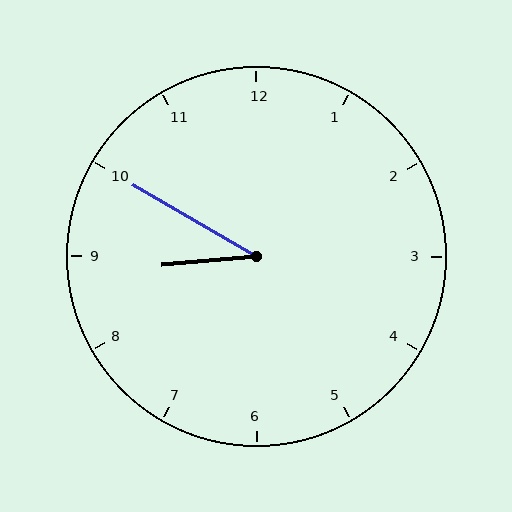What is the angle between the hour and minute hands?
Approximately 35 degrees.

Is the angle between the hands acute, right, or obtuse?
It is acute.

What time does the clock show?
8:50.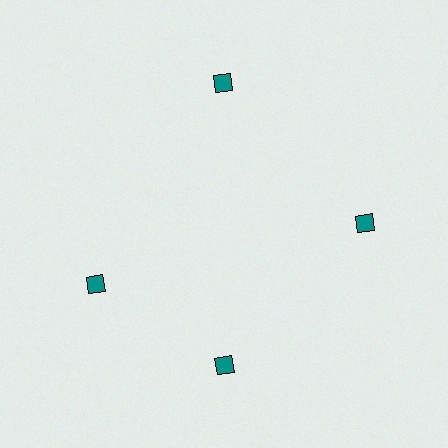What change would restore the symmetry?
The symmetry would be restored by rotating it back into even spacing with its neighbors so that all 4 diamonds sit at equal angles and equal distance from the center.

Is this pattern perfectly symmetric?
No. The 4 teal diamonds are arranged in a ring, but one element near the 9 o'clock position is rotated out of alignment along the ring, breaking the 4-fold rotational symmetry.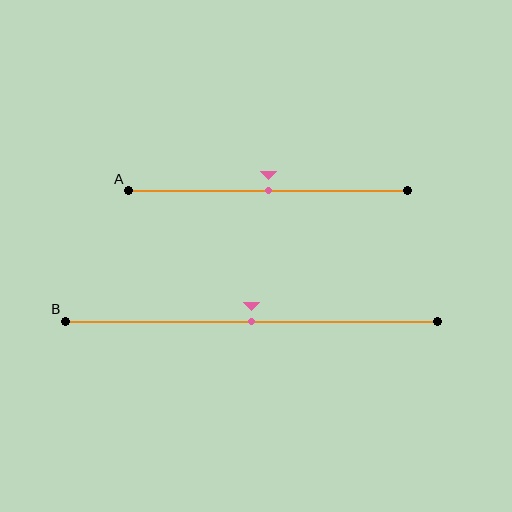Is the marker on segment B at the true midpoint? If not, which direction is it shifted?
Yes, the marker on segment B is at the true midpoint.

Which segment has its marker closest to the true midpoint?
Segment A has its marker closest to the true midpoint.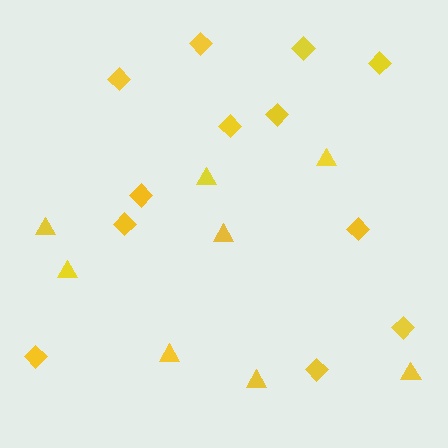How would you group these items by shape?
There are 2 groups: one group of diamonds (12) and one group of triangles (8).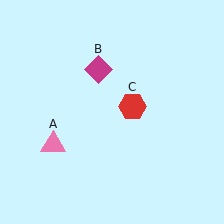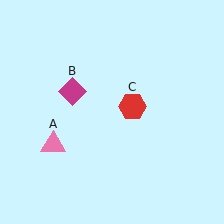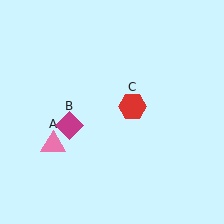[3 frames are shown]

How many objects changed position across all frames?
1 object changed position: magenta diamond (object B).